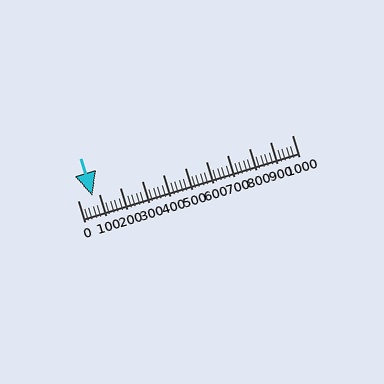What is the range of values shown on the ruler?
The ruler shows values from 0 to 1000.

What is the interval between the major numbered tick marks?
The major tick marks are spaced 100 units apart.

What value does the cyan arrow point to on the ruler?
The cyan arrow points to approximately 71.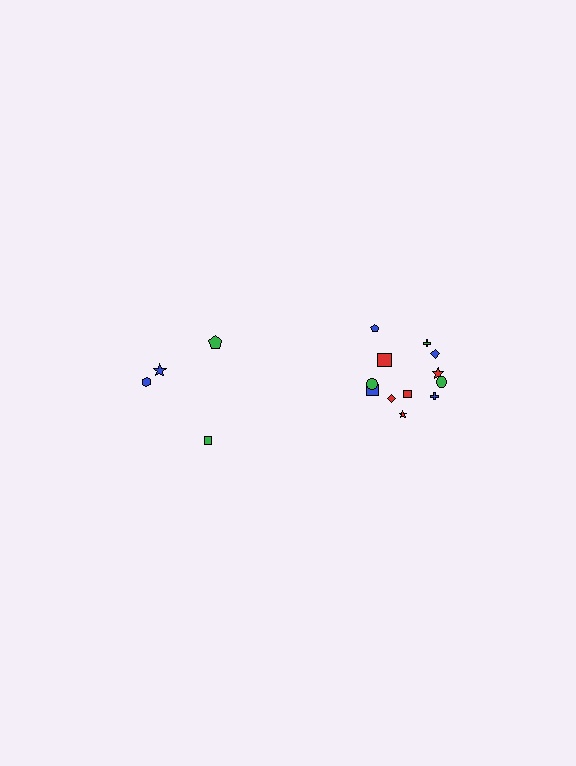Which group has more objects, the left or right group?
The right group.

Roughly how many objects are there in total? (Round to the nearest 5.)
Roughly 15 objects in total.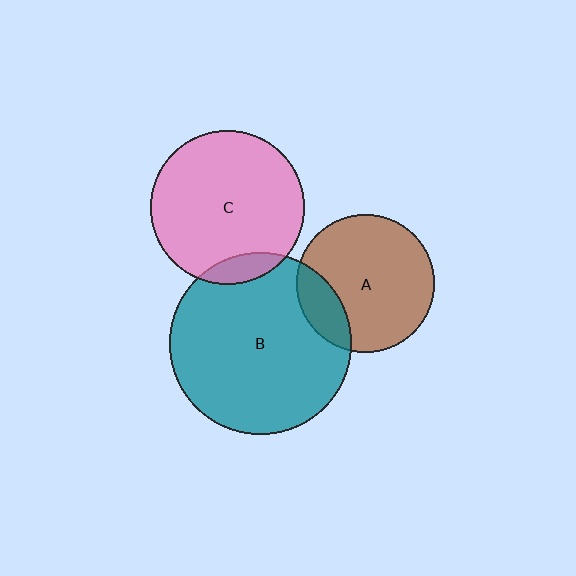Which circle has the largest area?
Circle B (teal).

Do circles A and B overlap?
Yes.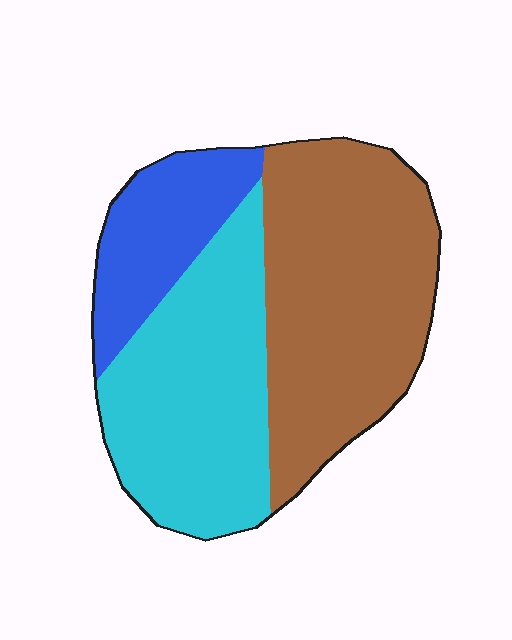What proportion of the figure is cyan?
Cyan takes up about three eighths (3/8) of the figure.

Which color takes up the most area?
Brown, at roughly 45%.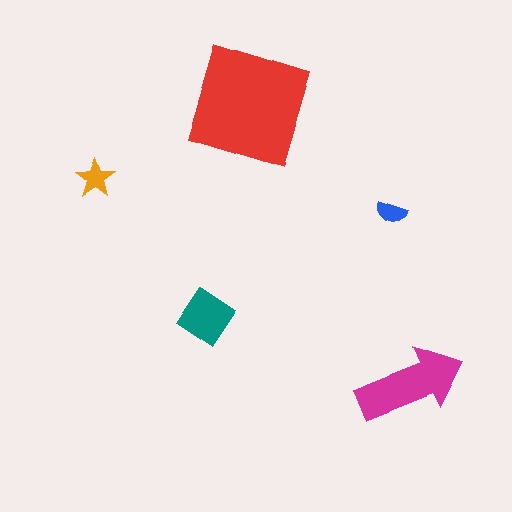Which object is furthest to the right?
The magenta arrow is rightmost.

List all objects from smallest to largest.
The blue semicircle, the orange star, the teal diamond, the magenta arrow, the red square.